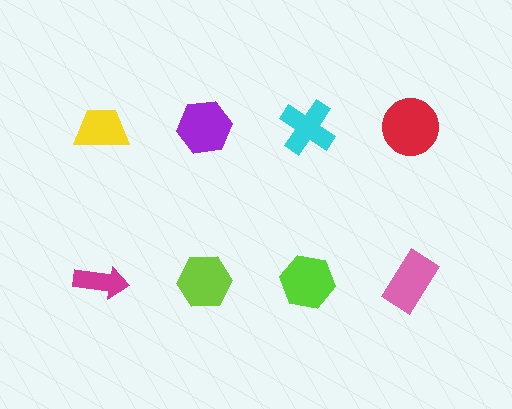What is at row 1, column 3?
A cyan cross.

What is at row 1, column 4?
A red circle.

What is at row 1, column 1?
A yellow trapezoid.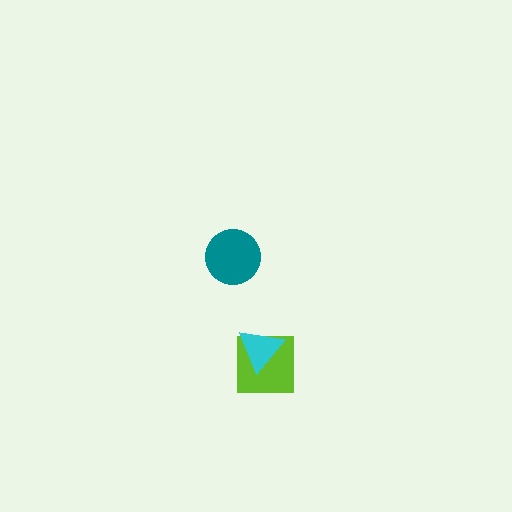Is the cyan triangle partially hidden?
No, no other shape covers it.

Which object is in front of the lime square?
The cyan triangle is in front of the lime square.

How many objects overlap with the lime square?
1 object overlaps with the lime square.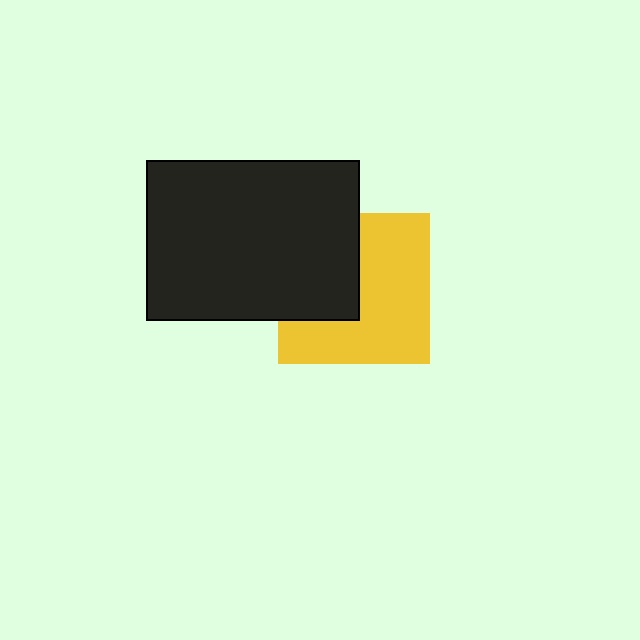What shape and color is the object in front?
The object in front is a black rectangle.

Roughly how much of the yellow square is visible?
About half of it is visible (roughly 61%).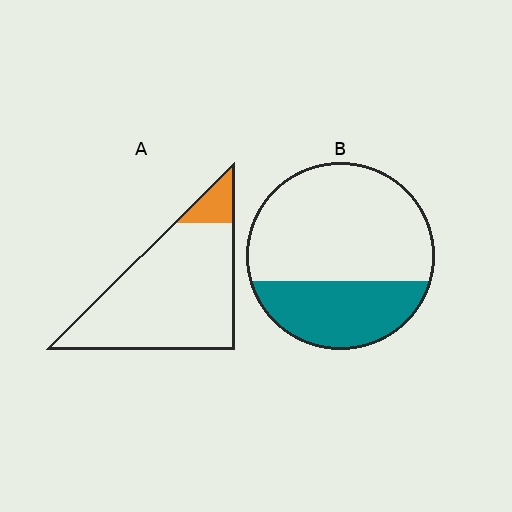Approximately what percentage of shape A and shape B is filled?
A is approximately 10% and B is approximately 35%.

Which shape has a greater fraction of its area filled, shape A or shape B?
Shape B.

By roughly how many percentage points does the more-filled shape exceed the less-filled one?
By roughly 25 percentage points (B over A).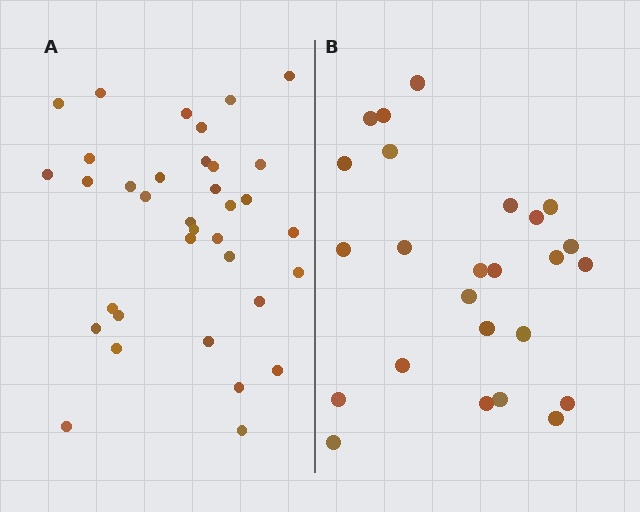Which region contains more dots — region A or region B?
Region A (the left region) has more dots.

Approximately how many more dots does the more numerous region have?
Region A has roughly 10 or so more dots than region B.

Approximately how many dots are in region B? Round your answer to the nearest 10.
About 20 dots. (The exact count is 25, which rounds to 20.)